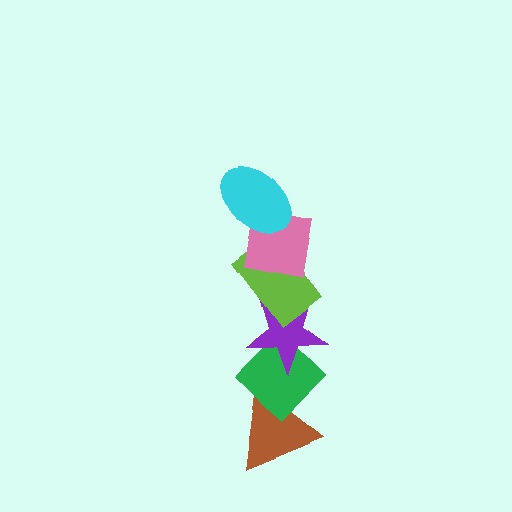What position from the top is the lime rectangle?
The lime rectangle is 3rd from the top.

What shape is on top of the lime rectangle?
The pink square is on top of the lime rectangle.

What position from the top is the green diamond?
The green diamond is 5th from the top.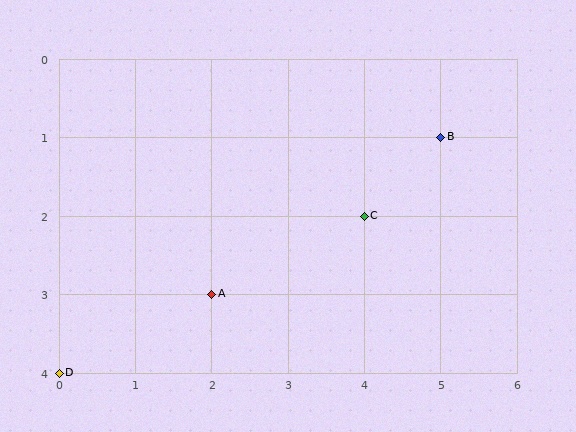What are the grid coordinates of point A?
Point A is at grid coordinates (2, 3).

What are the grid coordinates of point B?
Point B is at grid coordinates (5, 1).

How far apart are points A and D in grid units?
Points A and D are 2 columns and 1 row apart (about 2.2 grid units diagonally).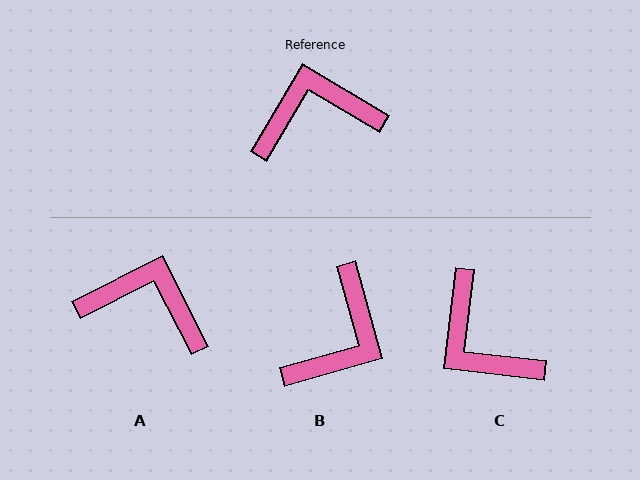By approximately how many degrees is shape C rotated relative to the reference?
Approximately 114 degrees counter-clockwise.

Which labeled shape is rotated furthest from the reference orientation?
B, about 133 degrees away.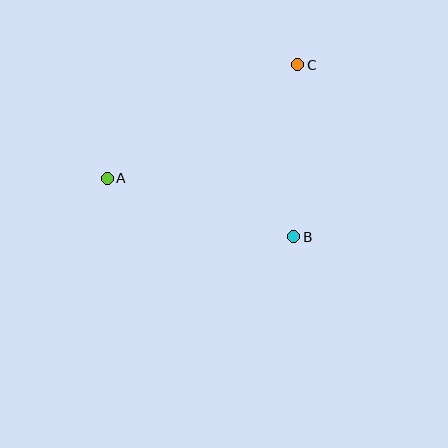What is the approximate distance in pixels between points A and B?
The distance between A and B is approximately 195 pixels.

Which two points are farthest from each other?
Points A and C are farthest from each other.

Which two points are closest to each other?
Points B and C are closest to each other.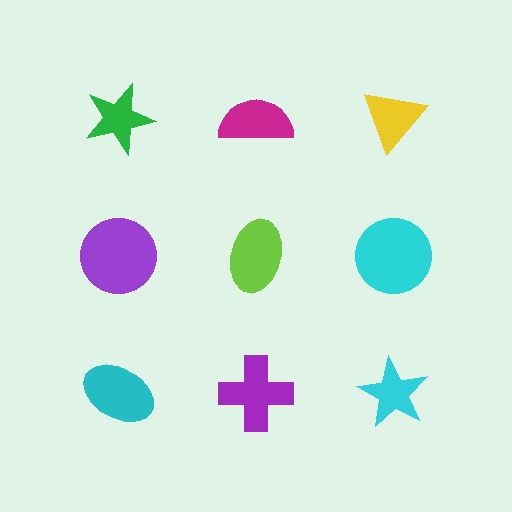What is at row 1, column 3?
A yellow triangle.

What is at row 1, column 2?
A magenta semicircle.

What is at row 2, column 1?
A purple circle.